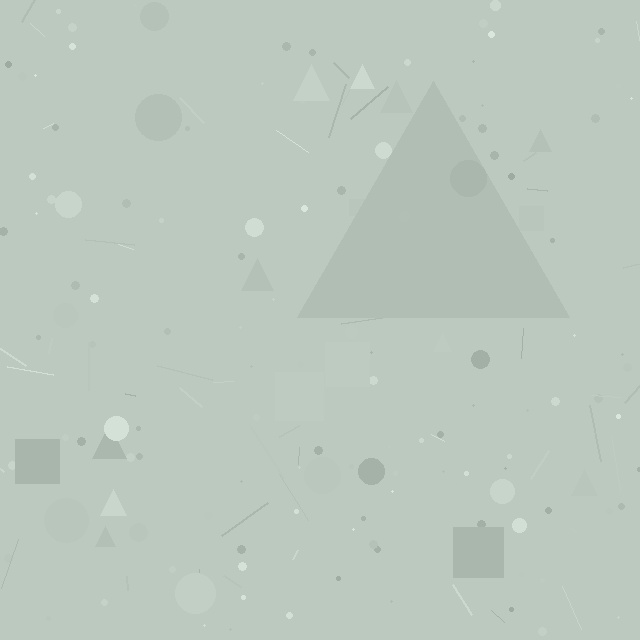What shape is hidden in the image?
A triangle is hidden in the image.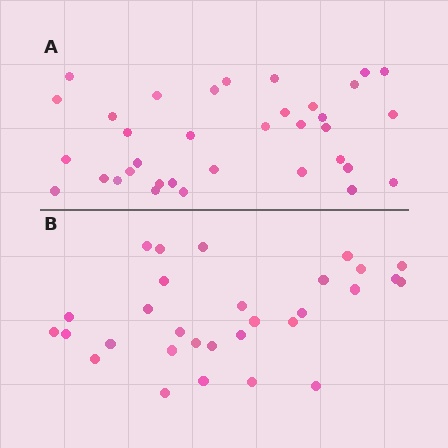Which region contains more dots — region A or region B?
Region A (the top region) has more dots.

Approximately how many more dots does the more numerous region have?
Region A has about 5 more dots than region B.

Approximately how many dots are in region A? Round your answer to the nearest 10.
About 40 dots. (The exact count is 35, which rounds to 40.)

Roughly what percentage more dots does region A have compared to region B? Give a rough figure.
About 15% more.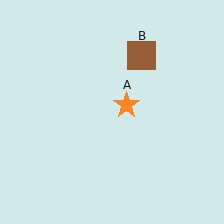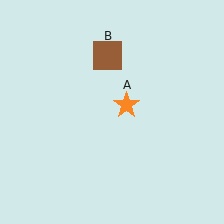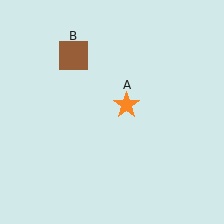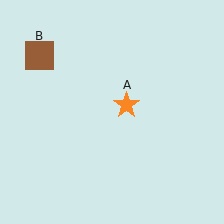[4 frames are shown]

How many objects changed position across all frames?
1 object changed position: brown square (object B).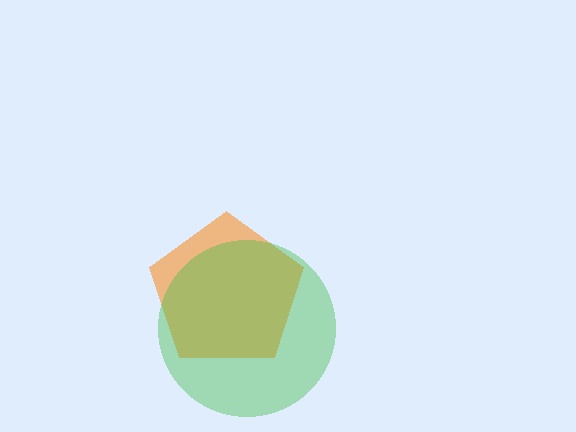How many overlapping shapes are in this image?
There are 2 overlapping shapes in the image.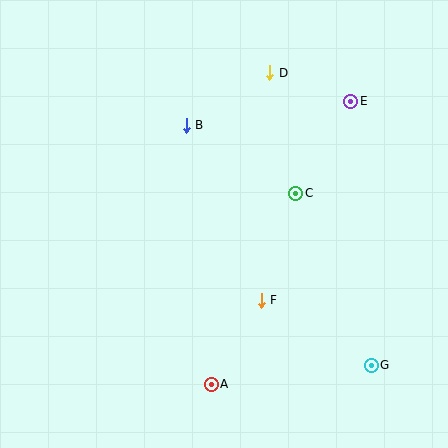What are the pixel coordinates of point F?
Point F is at (261, 300).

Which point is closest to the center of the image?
Point C at (296, 193) is closest to the center.